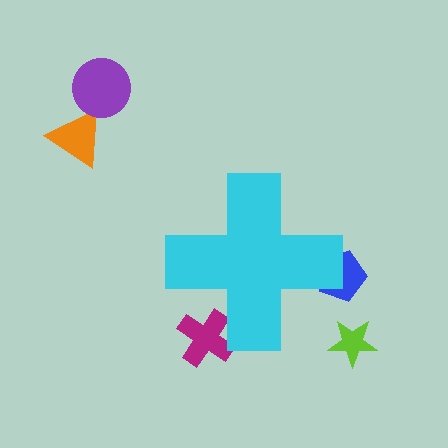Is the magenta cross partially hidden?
Yes, the magenta cross is partially hidden behind the cyan cross.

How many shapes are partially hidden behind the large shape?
2 shapes are partially hidden.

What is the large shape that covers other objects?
A cyan cross.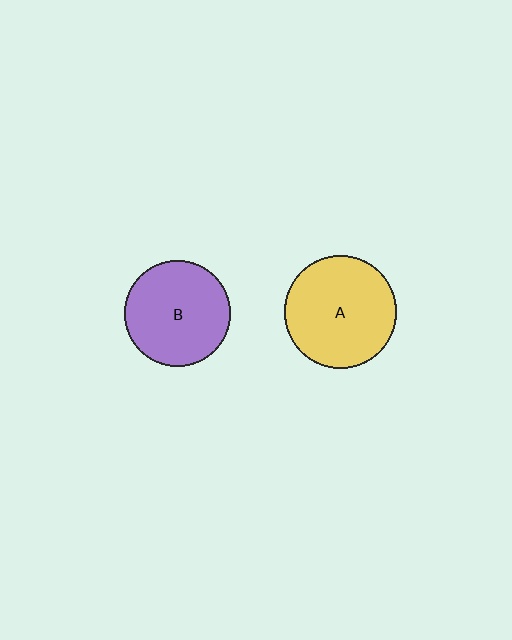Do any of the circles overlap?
No, none of the circles overlap.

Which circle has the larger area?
Circle A (yellow).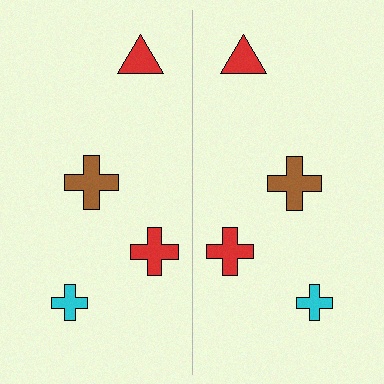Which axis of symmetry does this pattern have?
The pattern has a vertical axis of symmetry running through the center of the image.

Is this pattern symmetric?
Yes, this pattern has bilateral (reflection) symmetry.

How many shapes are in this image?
There are 8 shapes in this image.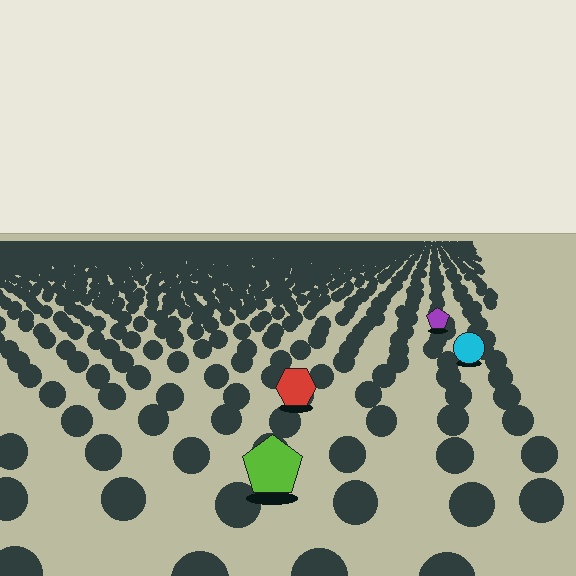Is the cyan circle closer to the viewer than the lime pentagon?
No. The lime pentagon is closer — you can tell from the texture gradient: the ground texture is coarser near it.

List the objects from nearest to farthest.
From nearest to farthest: the lime pentagon, the red hexagon, the cyan circle, the purple pentagon.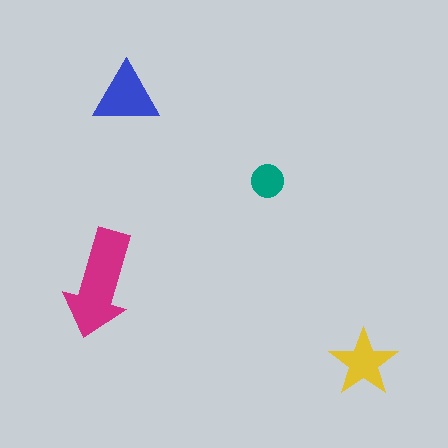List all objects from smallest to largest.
The teal circle, the yellow star, the blue triangle, the magenta arrow.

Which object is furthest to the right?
The yellow star is rightmost.